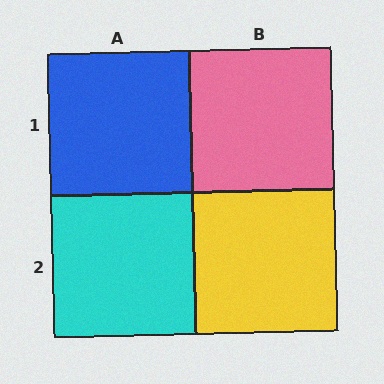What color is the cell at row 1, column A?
Blue.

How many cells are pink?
1 cell is pink.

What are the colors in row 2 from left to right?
Cyan, yellow.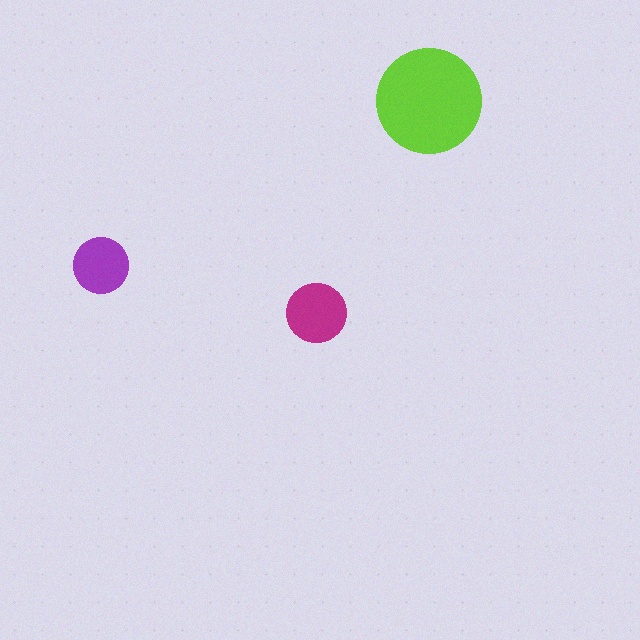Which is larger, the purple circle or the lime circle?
The lime one.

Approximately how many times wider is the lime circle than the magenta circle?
About 2 times wider.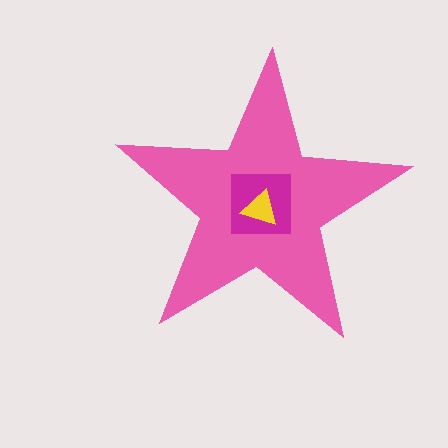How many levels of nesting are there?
3.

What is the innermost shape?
The yellow triangle.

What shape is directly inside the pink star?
The magenta square.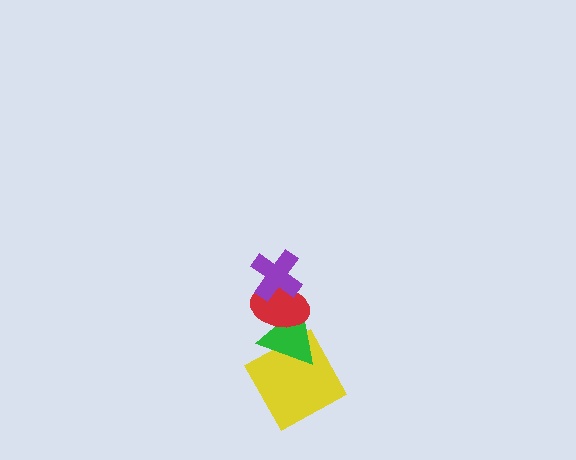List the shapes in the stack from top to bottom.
From top to bottom: the purple cross, the red ellipse, the green triangle, the yellow square.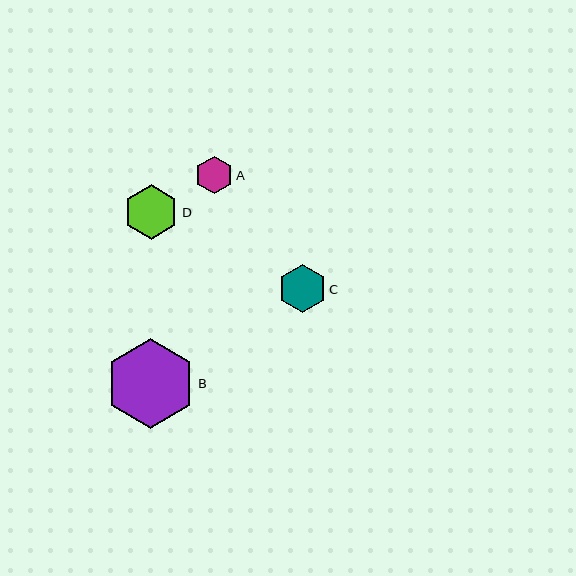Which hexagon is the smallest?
Hexagon A is the smallest with a size of approximately 38 pixels.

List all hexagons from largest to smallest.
From largest to smallest: B, D, C, A.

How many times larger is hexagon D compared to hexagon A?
Hexagon D is approximately 1.5 times the size of hexagon A.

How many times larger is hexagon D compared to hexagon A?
Hexagon D is approximately 1.5 times the size of hexagon A.